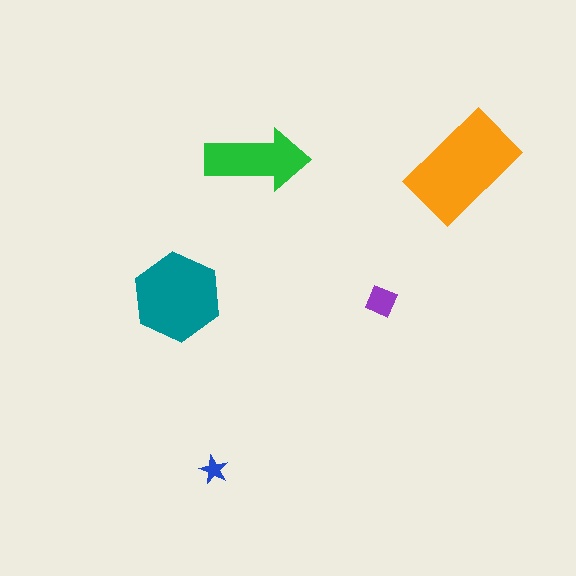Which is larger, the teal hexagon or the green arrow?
The teal hexagon.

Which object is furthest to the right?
The orange rectangle is rightmost.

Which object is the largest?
The orange rectangle.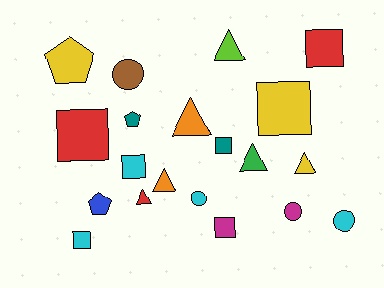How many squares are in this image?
There are 7 squares.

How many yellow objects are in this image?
There are 3 yellow objects.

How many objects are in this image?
There are 20 objects.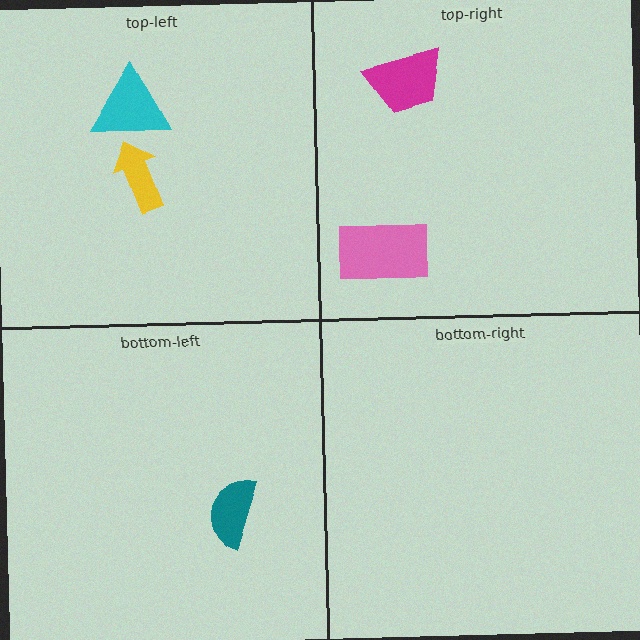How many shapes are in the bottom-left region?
1.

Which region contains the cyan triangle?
The top-left region.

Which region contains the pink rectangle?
The top-right region.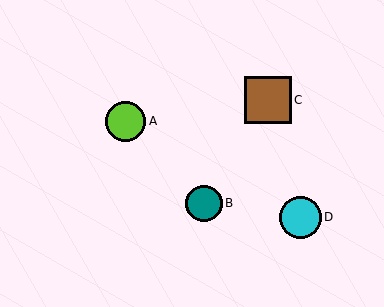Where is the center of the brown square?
The center of the brown square is at (268, 100).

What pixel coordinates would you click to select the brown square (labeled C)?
Click at (268, 100) to select the brown square C.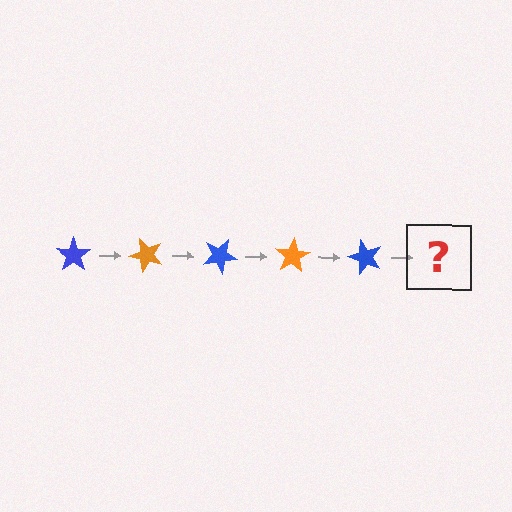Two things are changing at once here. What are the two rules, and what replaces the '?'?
The two rules are that it rotates 50 degrees each step and the color cycles through blue and orange. The '?' should be an orange star, rotated 250 degrees from the start.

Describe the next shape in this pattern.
It should be an orange star, rotated 250 degrees from the start.